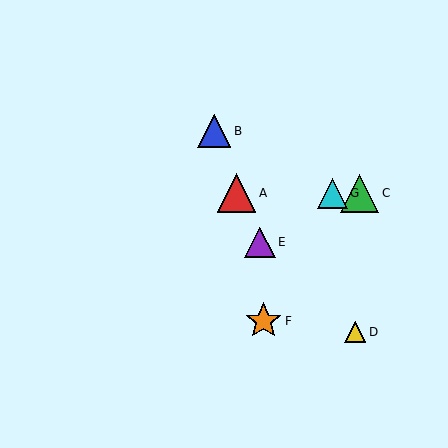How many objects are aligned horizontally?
3 objects (A, C, G) are aligned horizontally.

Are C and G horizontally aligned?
Yes, both are at y≈193.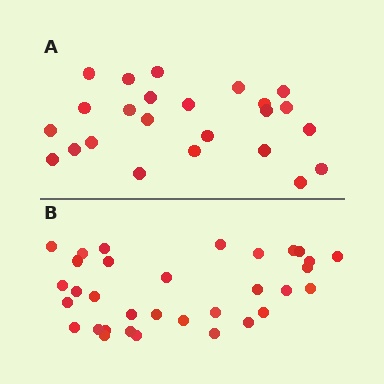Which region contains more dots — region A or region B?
Region B (the bottom region) has more dots.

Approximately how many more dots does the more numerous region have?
Region B has roughly 8 or so more dots than region A.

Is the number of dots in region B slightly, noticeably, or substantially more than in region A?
Region B has noticeably more, but not dramatically so. The ratio is roughly 1.4 to 1.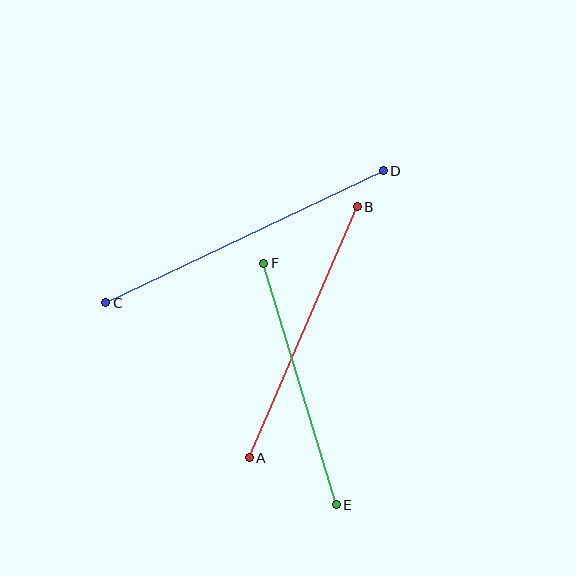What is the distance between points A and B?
The distance is approximately 273 pixels.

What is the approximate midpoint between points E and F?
The midpoint is at approximately (300, 384) pixels.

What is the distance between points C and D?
The distance is approximately 307 pixels.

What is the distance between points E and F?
The distance is approximately 252 pixels.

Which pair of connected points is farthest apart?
Points C and D are farthest apart.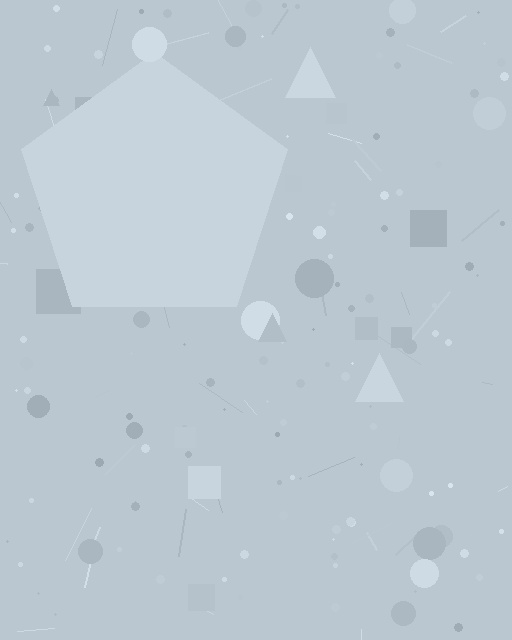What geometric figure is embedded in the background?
A pentagon is embedded in the background.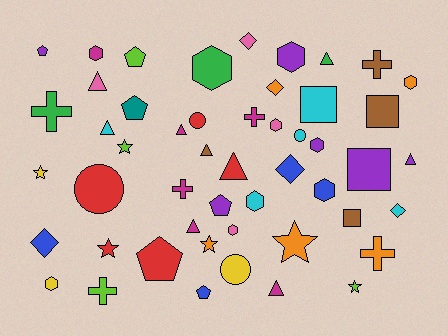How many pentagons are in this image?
There are 6 pentagons.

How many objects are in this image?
There are 50 objects.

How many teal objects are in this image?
There is 1 teal object.